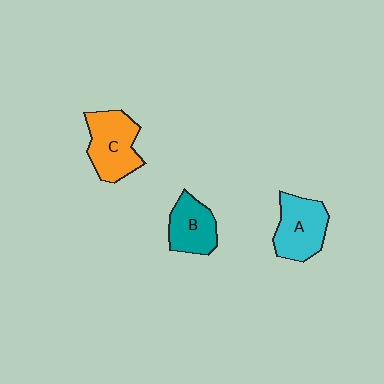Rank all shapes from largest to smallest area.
From largest to smallest: C (orange), A (cyan), B (teal).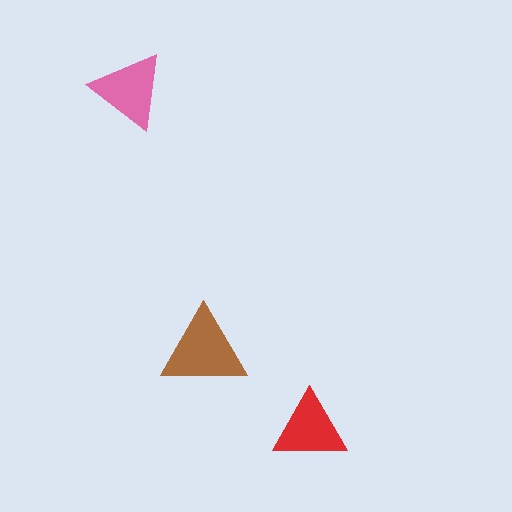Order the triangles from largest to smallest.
the brown one, the pink one, the red one.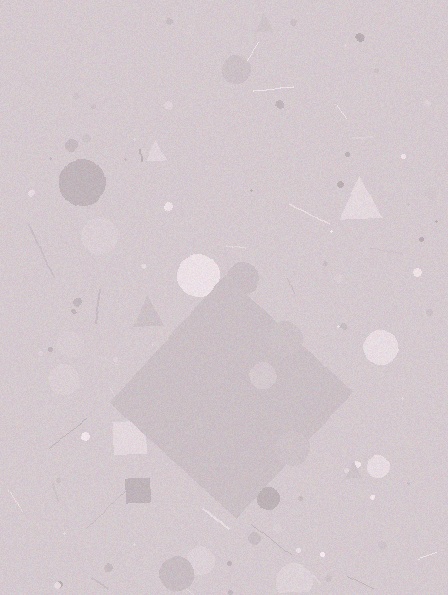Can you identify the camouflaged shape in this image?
The camouflaged shape is a diamond.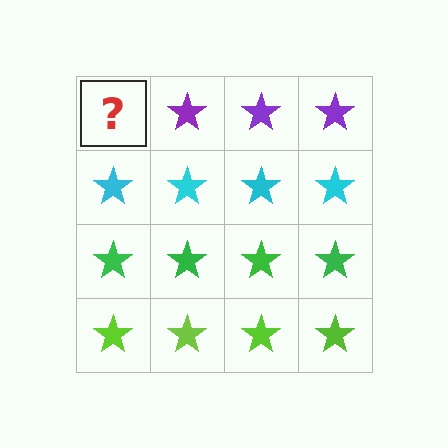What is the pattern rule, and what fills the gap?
The rule is that each row has a consistent color. The gap should be filled with a purple star.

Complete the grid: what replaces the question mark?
The question mark should be replaced with a purple star.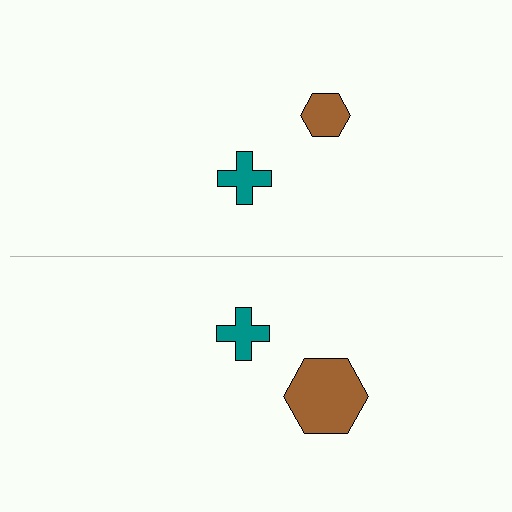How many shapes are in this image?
There are 4 shapes in this image.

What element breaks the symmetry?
The brown hexagon on the bottom side has a different size than its mirror counterpart.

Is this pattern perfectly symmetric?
No, the pattern is not perfectly symmetric. The brown hexagon on the bottom side has a different size than its mirror counterpart.